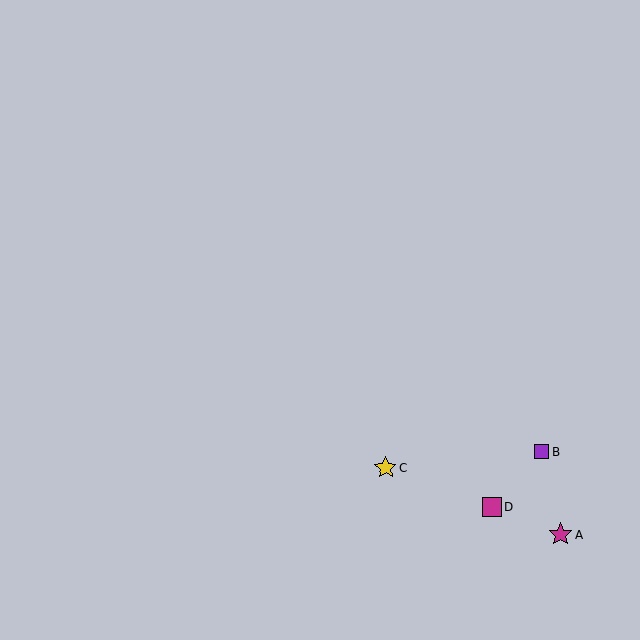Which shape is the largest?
The magenta star (labeled A) is the largest.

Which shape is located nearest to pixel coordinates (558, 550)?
The magenta star (labeled A) at (560, 535) is nearest to that location.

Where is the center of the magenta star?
The center of the magenta star is at (560, 535).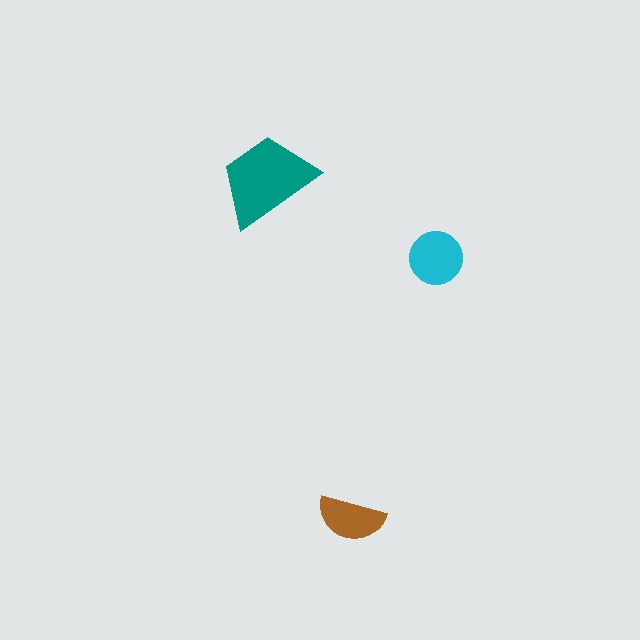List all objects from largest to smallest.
The teal trapezoid, the cyan circle, the brown semicircle.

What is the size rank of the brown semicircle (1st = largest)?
3rd.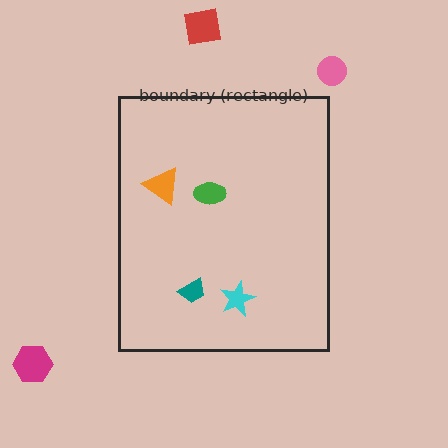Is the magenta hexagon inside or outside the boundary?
Outside.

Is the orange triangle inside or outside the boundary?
Inside.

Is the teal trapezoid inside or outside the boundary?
Inside.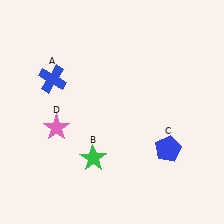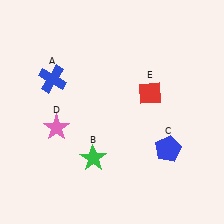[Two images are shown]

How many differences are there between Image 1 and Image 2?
There is 1 difference between the two images.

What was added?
A red diamond (E) was added in Image 2.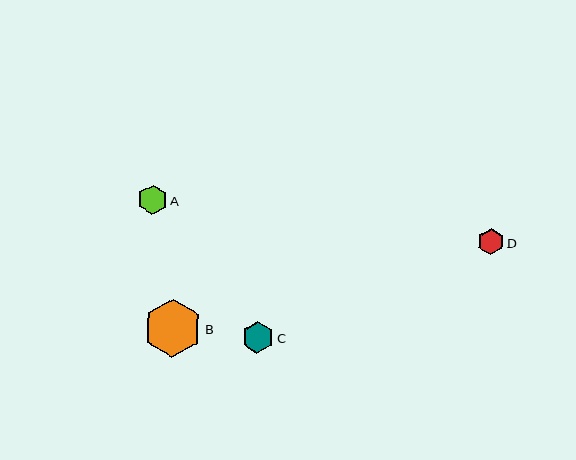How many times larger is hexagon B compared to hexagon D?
Hexagon B is approximately 2.2 times the size of hexagon D.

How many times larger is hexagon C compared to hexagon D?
Hexagon C is approximately 1.2 times the size of hexagon D.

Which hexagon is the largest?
Hexagon B is the largest with a size of approximately 58 pixels.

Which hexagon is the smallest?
Hexagon D is the smallest with a size of approximately 26 pixels.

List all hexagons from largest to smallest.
From largest to smallest: B, C, A, D.